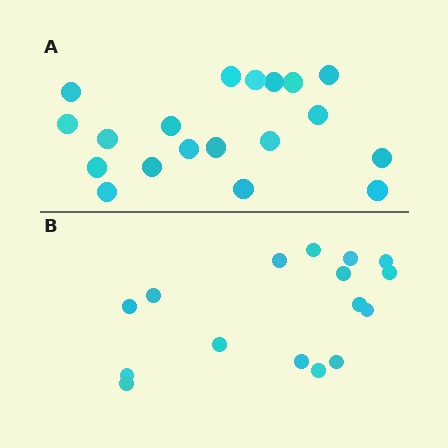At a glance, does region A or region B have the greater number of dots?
Region A (the top region) has more dots.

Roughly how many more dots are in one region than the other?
Region A has just a few more — roughly 2 or 3 more dots than region B.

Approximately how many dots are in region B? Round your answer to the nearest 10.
About 20 dots. (The exact count is 16, which rounds to 20.)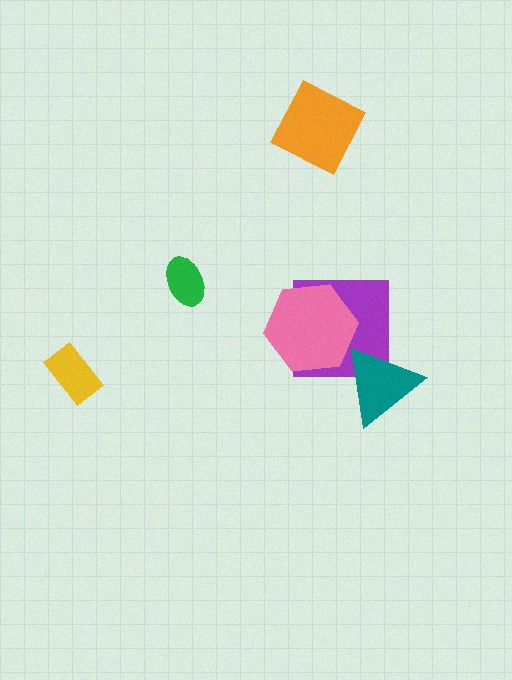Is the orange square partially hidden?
No, no other shape covers it.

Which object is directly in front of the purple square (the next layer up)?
The pink hexagon is directly in front of the purple square.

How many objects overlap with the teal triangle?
1 object overlaps with the teal triangle.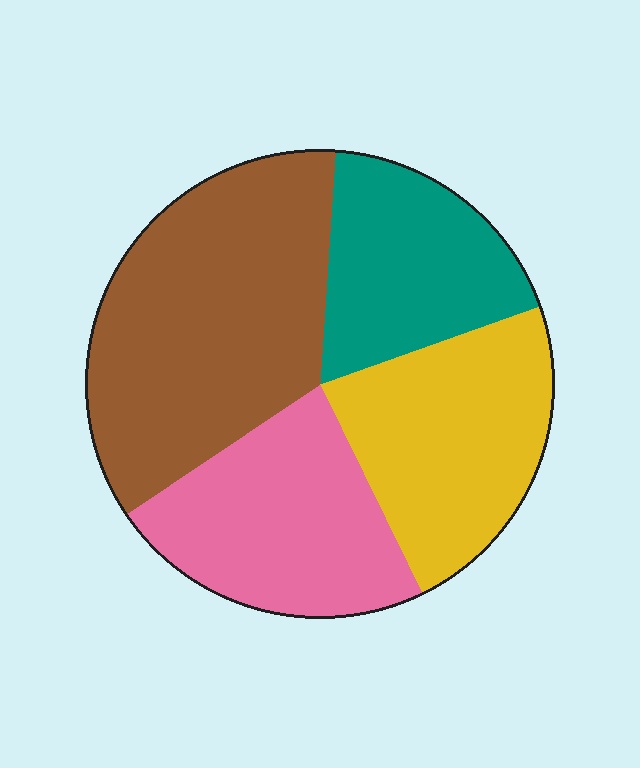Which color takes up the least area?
Teal, at roughly 20%.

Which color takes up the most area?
Brown, at roughly 35%.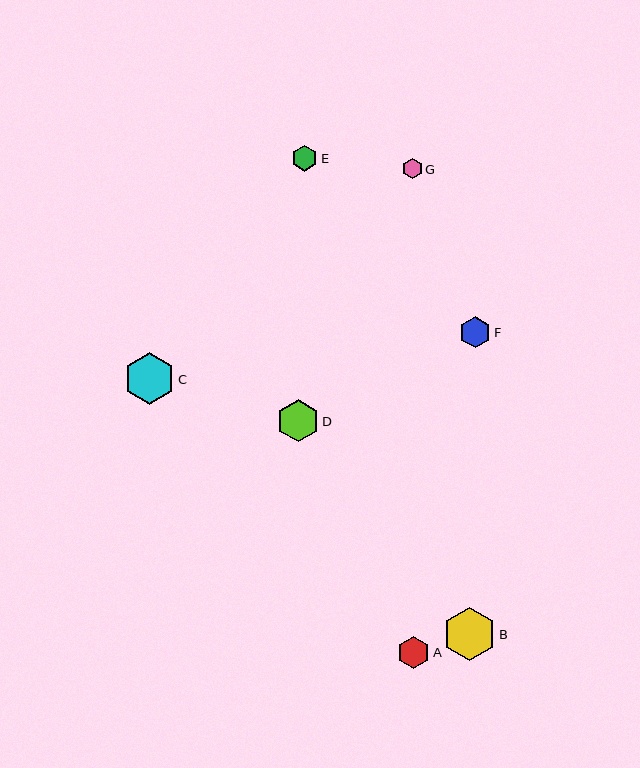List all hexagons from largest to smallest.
From largest to smallest: B, C, D, A, F, E, G.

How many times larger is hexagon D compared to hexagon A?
Hexagon D is approximately 1.3 times the size of hexagon A.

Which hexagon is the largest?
Hexagon B is the largest with a size of approximately 53 pixels.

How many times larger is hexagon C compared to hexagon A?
Hexagon C is approximately 1.6 times the size of hexagon A.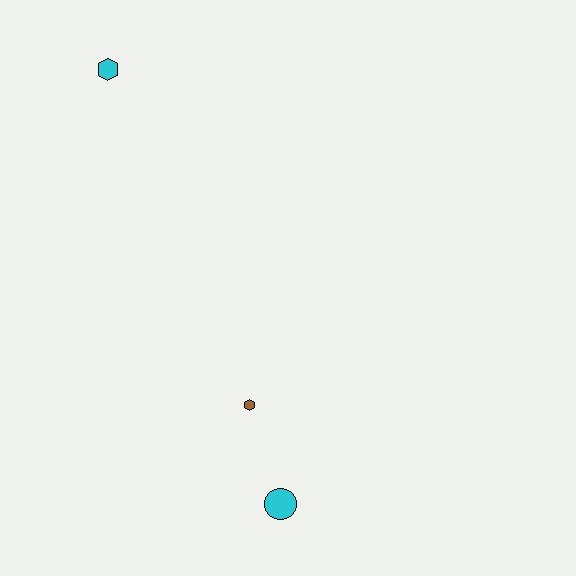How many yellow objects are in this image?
There are no yellow objects.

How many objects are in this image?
There are 3 objects.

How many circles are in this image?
There is 1 circle.